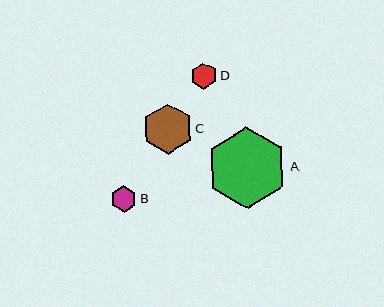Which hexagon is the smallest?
Hexagon B is the smallest with a size of approximately 26 pixels.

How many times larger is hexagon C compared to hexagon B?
Hexagon C is approximately 1.9 times the size of hexagon B.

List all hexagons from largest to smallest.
From largest to smallest: A, C, D, B.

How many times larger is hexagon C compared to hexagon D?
Hexagon C is approximately 1.9 times the size of hexagon D.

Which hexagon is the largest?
Hexagon A is the largest with a size of approximately 81 pixels.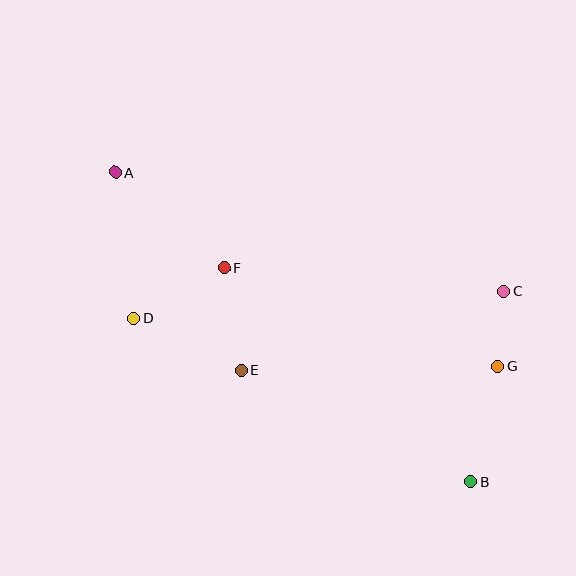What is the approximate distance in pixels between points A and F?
The distance between A and F is approximately 145 pixels.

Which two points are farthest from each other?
Points A and B are farthest from each other.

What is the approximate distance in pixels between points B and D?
The distance between B and D is approximately 375 pixels.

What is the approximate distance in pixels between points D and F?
The distance between D and F is approximately 104 pixels.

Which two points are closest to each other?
Points C and G are closest to each other.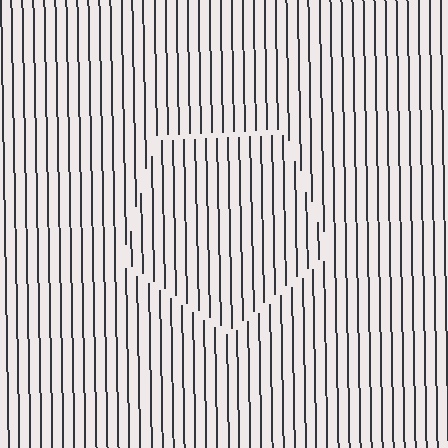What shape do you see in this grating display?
An illusory pentagon. The interior of the shape contains the same grating, shifted by half a period — the contour is defined by the phase discontinuity where line-ends from the inner and outer gratings abut.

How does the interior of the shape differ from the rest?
The interior of the shape contains the same grating, shifted by half a period — the contour is defined by the phase discontinuity where line-ends from the inner and outer gratings abut.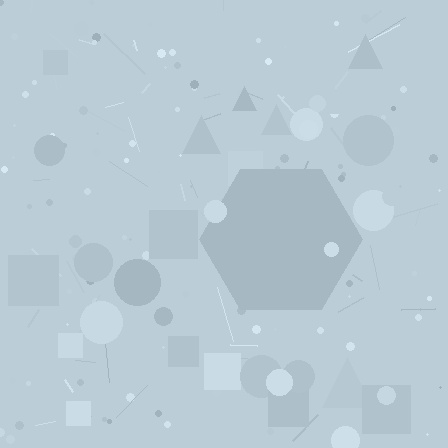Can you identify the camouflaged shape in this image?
The camouflaged shape is a hexagon.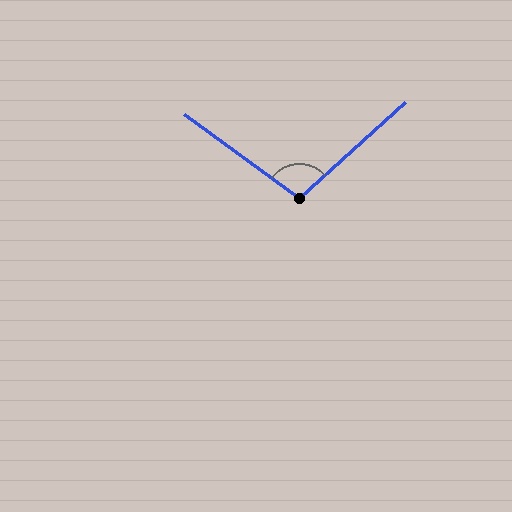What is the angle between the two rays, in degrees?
Approximately 102 degrees.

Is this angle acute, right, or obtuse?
It is obtuse.